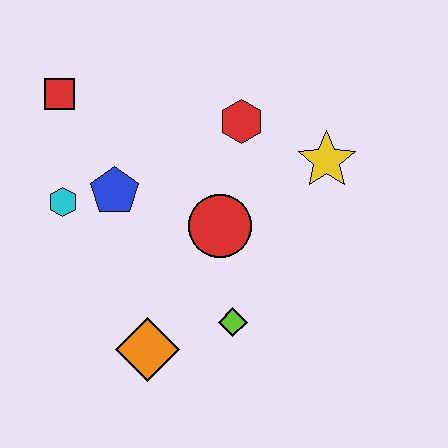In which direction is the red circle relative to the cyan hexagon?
The red circle is to the right of the cyan hexagon.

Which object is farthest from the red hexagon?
The orange diamond is farthest from the red hexagon.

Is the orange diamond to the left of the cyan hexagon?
No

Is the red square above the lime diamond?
Yes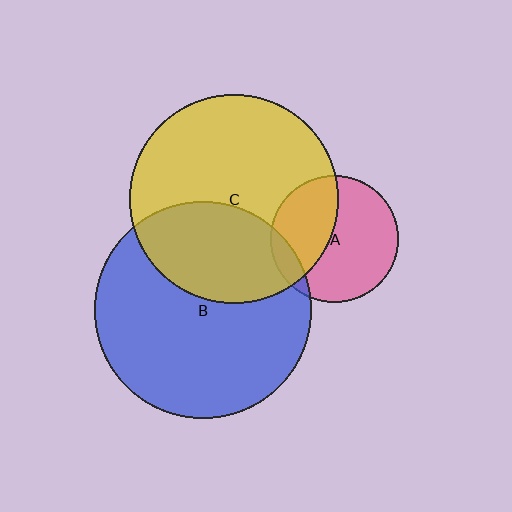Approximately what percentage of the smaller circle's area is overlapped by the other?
Approximately 35%.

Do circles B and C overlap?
Yes.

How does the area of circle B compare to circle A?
Approximately 2.9 times.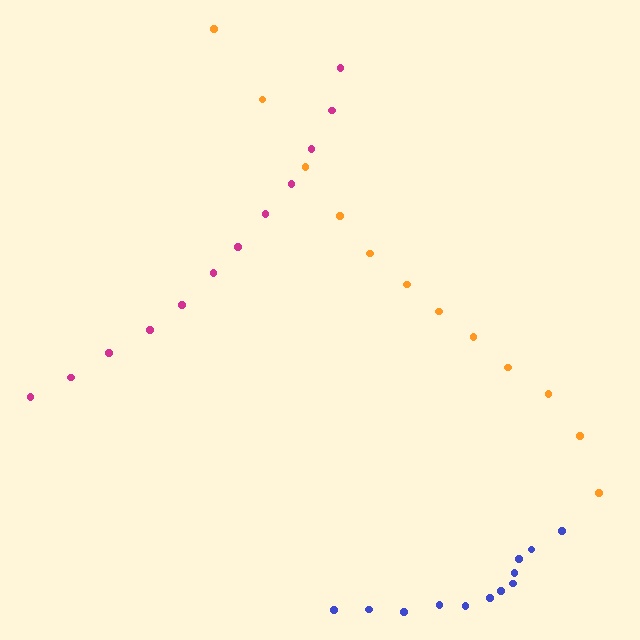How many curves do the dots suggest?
There are 3 distinct paths.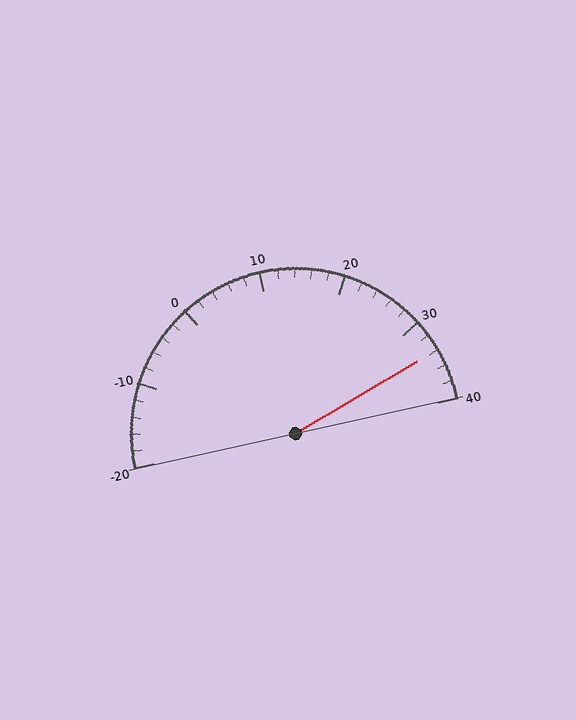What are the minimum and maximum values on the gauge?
The gauge ranges from -20 to 40.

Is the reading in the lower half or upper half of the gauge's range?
The reading is in the upper half of the range (-20 to 40).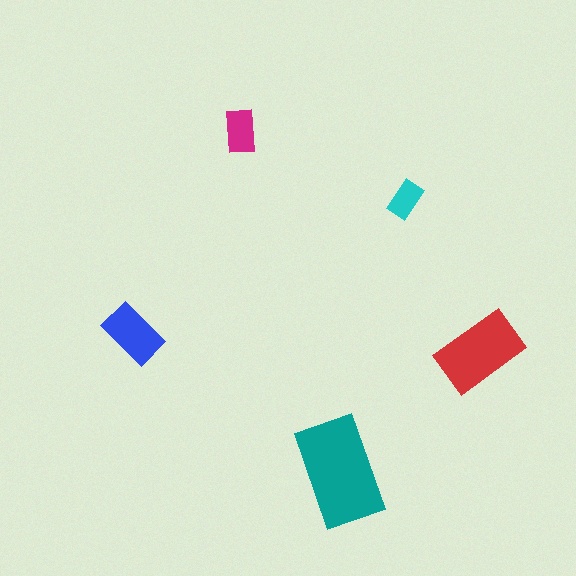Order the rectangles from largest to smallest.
the teal one, the red one, the blue one, the magenta one, the cyan one.